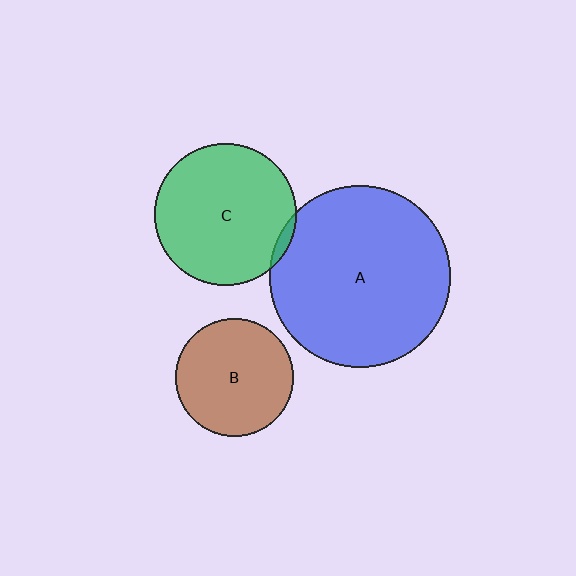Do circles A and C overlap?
Yes.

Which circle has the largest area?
Circle A (blue).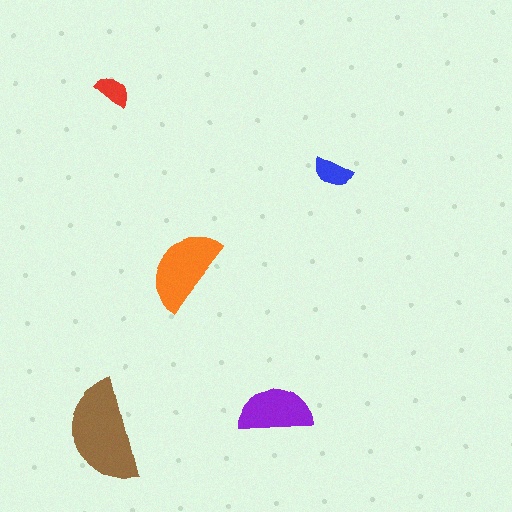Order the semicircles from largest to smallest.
the brown one, the orange one, the purple one, the blue one, the red one.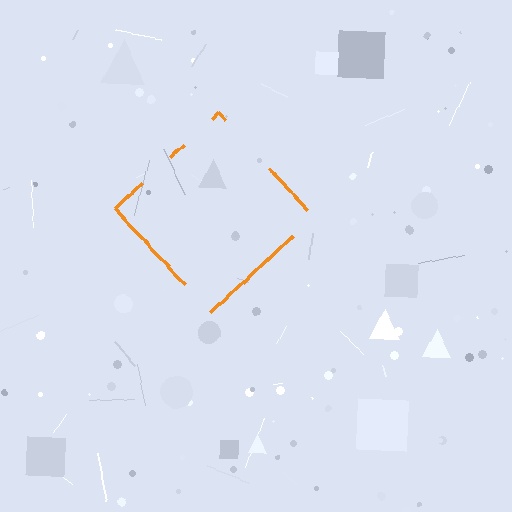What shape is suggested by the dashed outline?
The dashed outline suggests a diamond.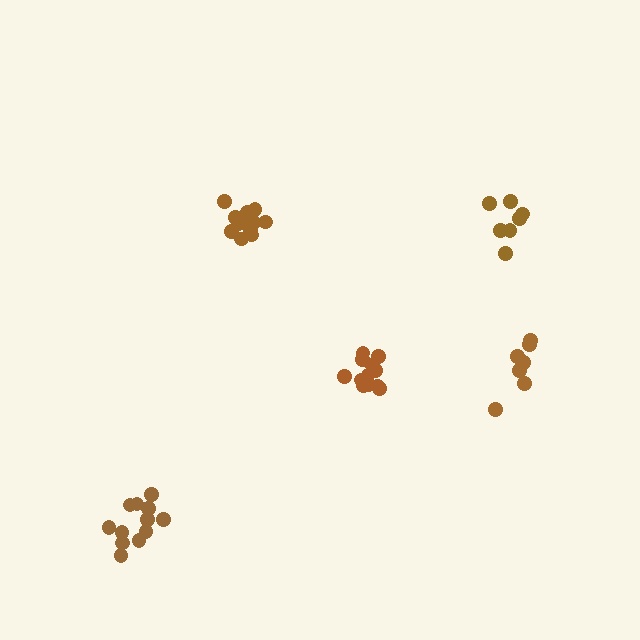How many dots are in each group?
Group 1: 12 dots, Group 2: 12 dots, Group 3: 13 dots, Group 4: 7 dots, Group 5: 7 dots (51 total).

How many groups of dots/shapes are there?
There are 5 groups.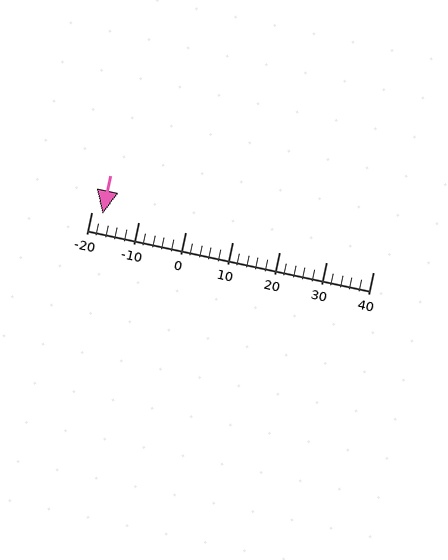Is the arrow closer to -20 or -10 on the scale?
The arrow is closer to -20.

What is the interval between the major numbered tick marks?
The major tick marks are spaced 10 units apart.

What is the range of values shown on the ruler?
The ruler shows values from -20 to 40.